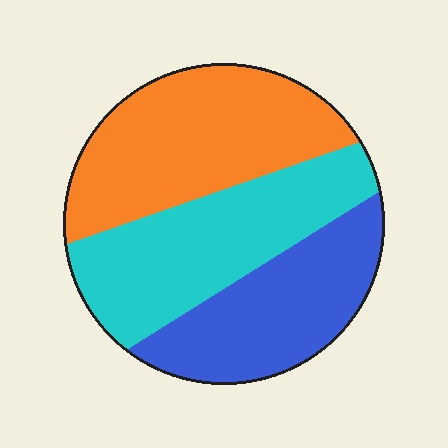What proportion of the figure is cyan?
Cyan covers 34% of the figure.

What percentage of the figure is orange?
Orange takes up between a third and a half of the figure.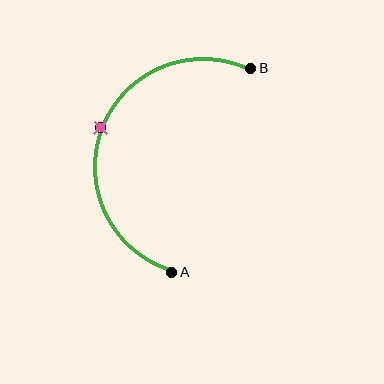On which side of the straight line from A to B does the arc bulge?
The arc bulges to the left of the straight line connecting A and B.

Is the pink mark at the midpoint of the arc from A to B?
Yes. The pink mark lies on the arc at equal arc-length from both A and B — it is the arc midpoint.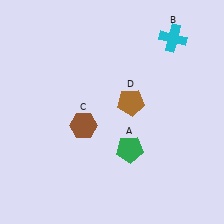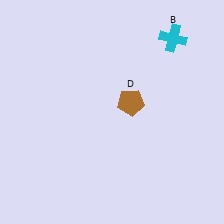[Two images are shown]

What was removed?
The green pentagon (A), the brown hexagon (C) were removed in Image 2.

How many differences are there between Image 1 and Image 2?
There are 2 differences between the two images.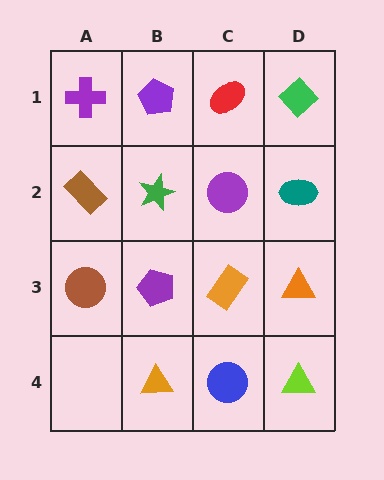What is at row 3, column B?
A purple pentagon.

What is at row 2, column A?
A brown rectangle.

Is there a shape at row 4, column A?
No, that cell is empty.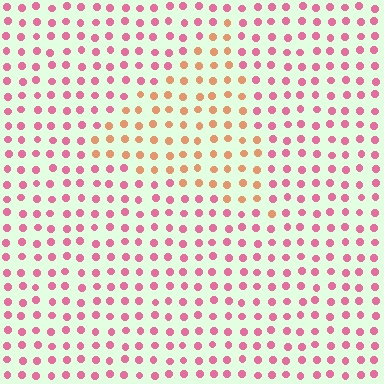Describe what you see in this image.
The image is filled with small pink elements in a uniform arrangement. A triangle-shaped region is visible where the elements are tinted to a slightly different hue, forming a subtle color boundary.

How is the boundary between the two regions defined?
The boundary is defined purely by a slight shift in hue (about 46 degrees). Spacing, size, and orientation are identical on both sides.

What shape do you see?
I see a triangle.